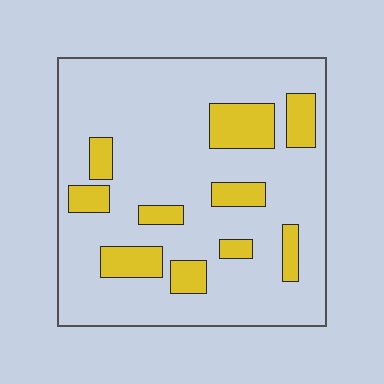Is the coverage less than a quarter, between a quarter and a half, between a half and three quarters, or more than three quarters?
Less than a quarter.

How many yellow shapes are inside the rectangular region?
10.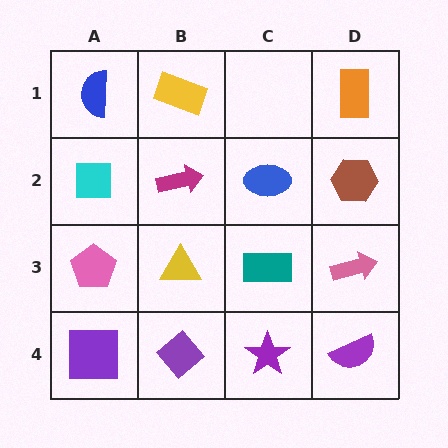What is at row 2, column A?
A cyan square.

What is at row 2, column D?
A brown hexagon.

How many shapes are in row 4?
4 shapes.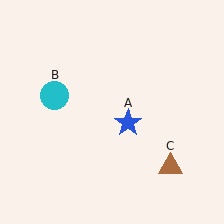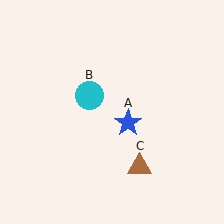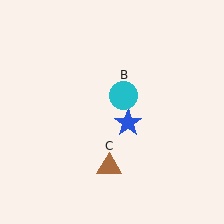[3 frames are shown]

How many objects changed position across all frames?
2 objects changed position: cyan circle (object B), brown triangle (object C).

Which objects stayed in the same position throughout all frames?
Blue star (object A) remained stationary.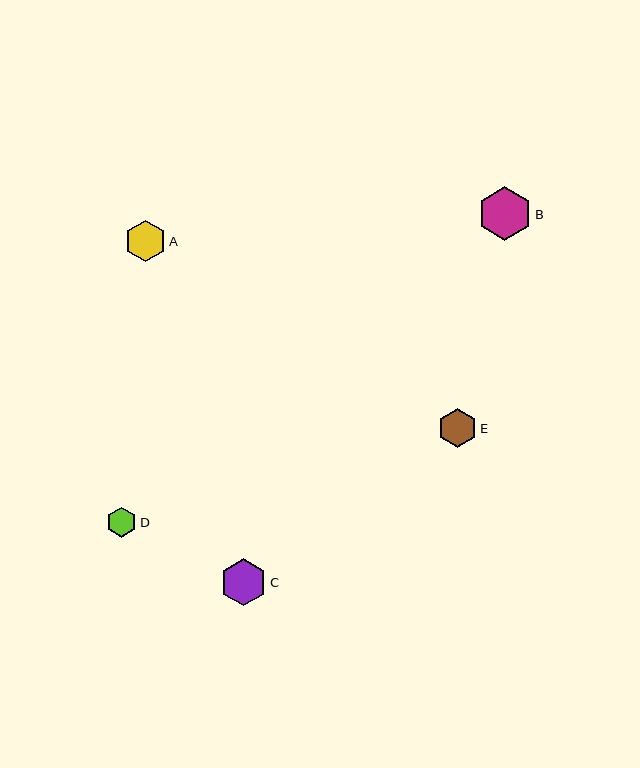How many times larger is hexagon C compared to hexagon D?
Hexagon C is approximately 1.6 times the size of hexagon D.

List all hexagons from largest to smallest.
From largest to smallest: B, C, A, E, D.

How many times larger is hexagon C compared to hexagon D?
Hexagon C is approximately 1.6 times the size of hexagon D.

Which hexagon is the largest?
Hexagon B is the largest with a size of approximately 54 pixels.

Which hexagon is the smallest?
Hexagon D is the smallest with a size of approximately 30 pixels.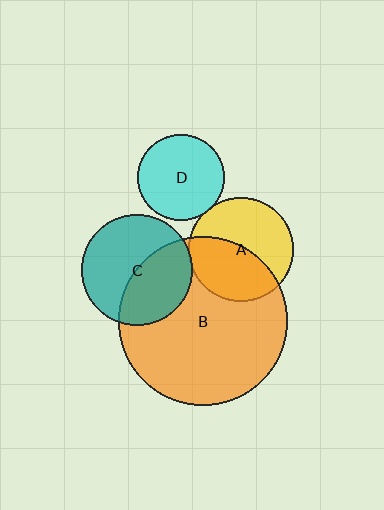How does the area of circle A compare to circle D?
Approximately 1.5 times.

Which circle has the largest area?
Circle B (orange).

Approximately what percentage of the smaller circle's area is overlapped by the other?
Approximately 5%.